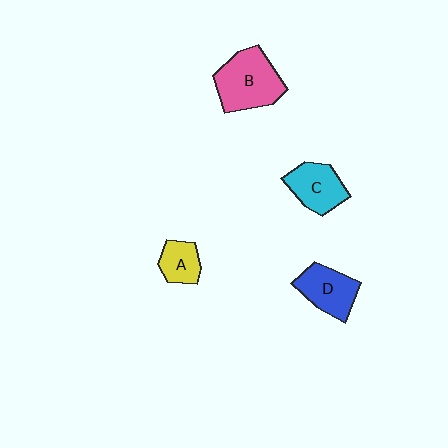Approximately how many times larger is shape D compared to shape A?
Approximately 1.5 times.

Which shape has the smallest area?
Shape A (yellow).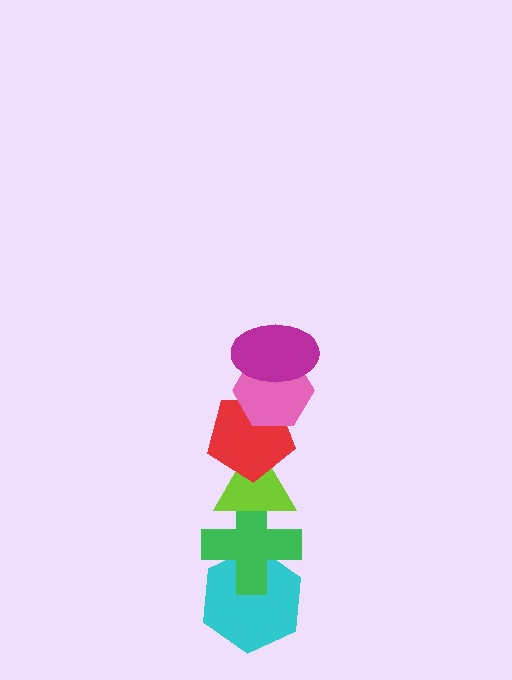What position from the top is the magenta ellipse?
The magenta ellipse is 1st from the top.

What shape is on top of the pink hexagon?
The magenta ellipse is on top of the pink hexagon.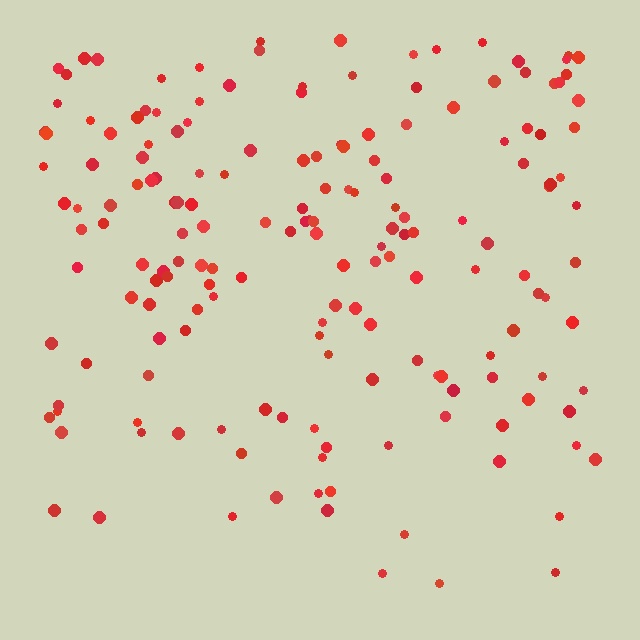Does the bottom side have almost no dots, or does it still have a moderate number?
Still a moderate number, just noticeably fewer than the top.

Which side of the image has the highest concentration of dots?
The top.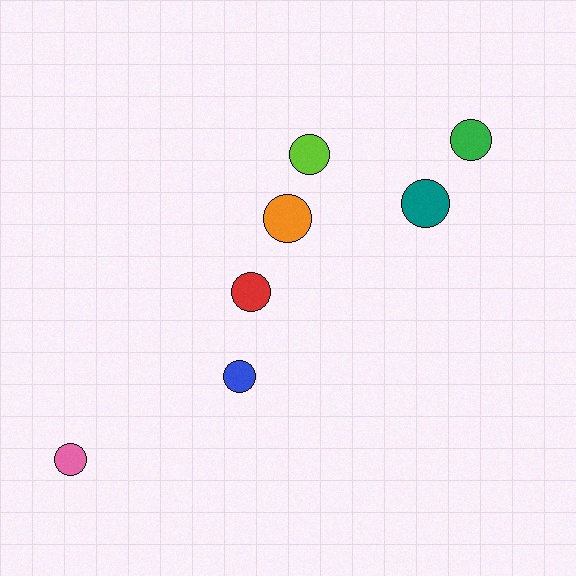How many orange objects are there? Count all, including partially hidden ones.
There is 1 orange object.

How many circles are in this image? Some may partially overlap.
There are 7 circles.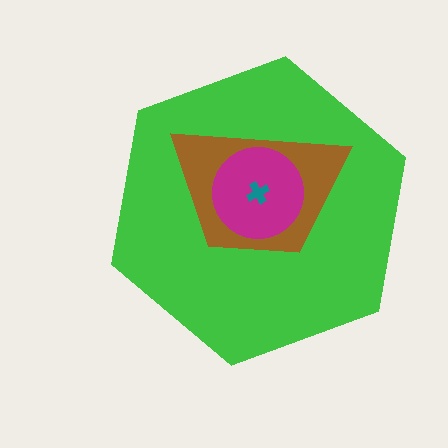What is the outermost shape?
The green hexagon.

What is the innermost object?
The teal cross.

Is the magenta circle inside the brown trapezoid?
Yes.